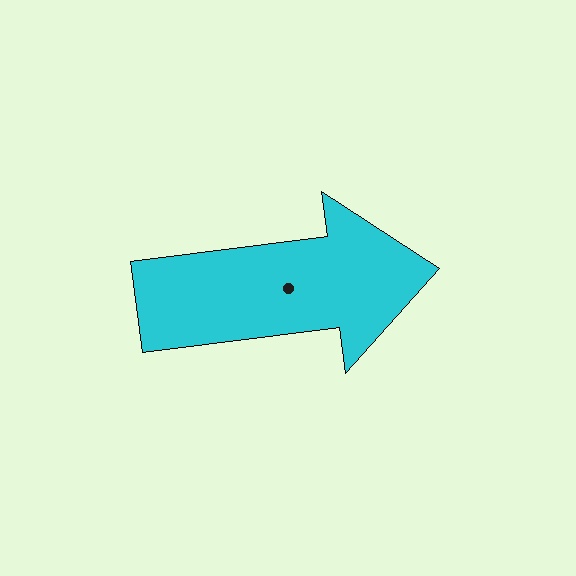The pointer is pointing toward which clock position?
Roughly 3 o'clock.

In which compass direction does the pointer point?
East.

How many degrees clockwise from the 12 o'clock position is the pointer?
Approximately 83 degrees.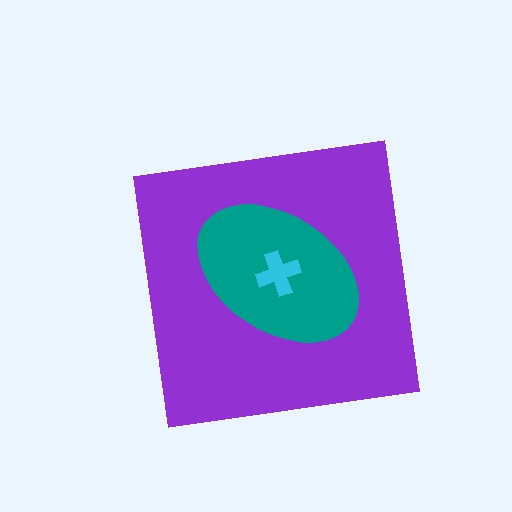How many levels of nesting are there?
3.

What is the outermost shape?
The purple square.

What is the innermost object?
The cyan cross.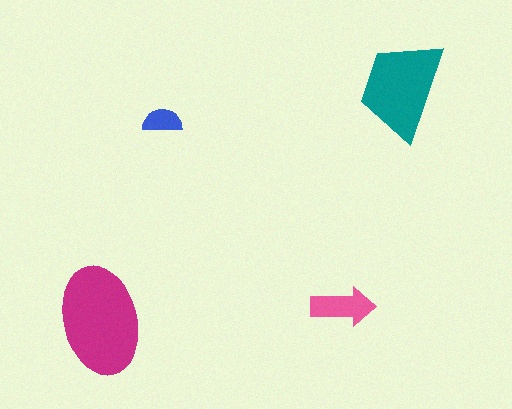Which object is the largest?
The magenta ellipse.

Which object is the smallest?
The blue semicircle.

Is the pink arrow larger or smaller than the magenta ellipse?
Smaller.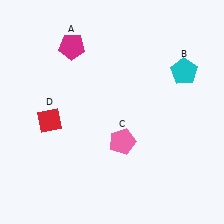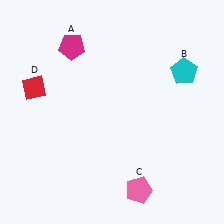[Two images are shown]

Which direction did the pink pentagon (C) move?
The pink pentagon (C) moved down.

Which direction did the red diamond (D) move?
The red diamond (D) moved up.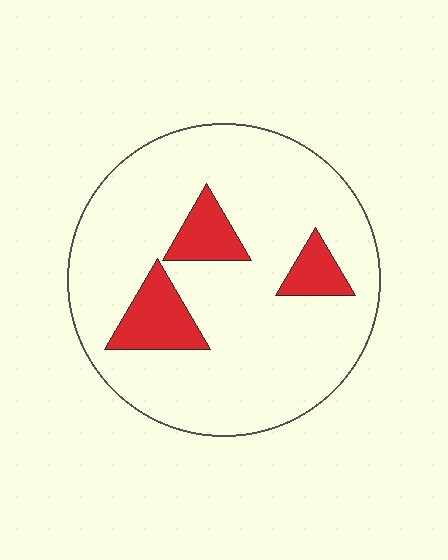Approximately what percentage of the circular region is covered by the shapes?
Approximately 15%.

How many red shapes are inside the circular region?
3.